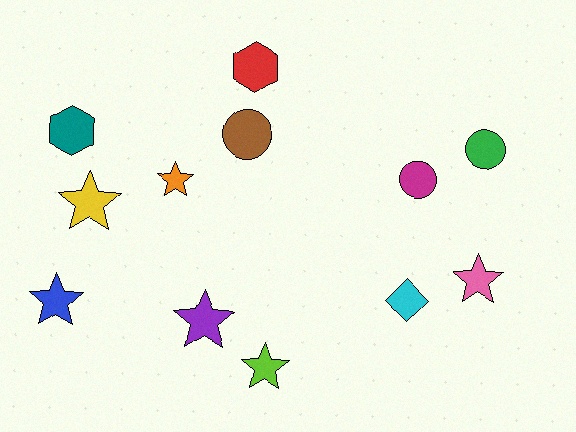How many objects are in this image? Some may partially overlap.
There are 12 objects.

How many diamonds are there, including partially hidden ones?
There is 1 diamond.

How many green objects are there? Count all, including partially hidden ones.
There is 1 green object.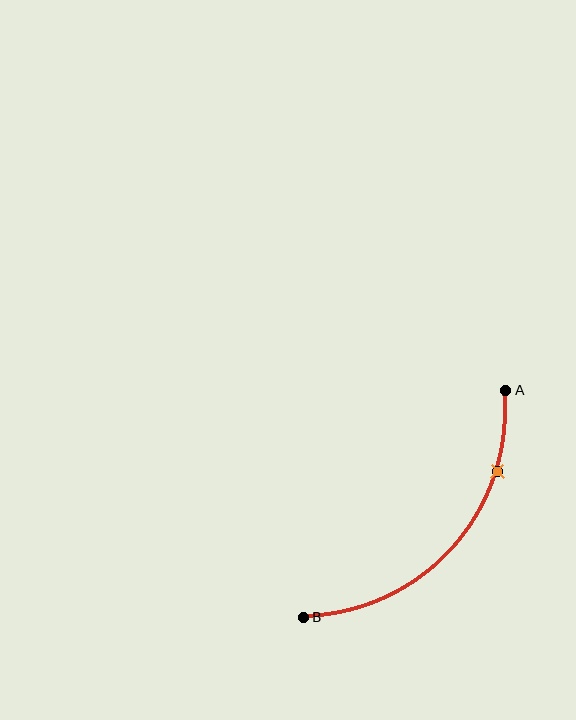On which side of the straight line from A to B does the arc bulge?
The arc bulges below and to the right of the straight line connecting A and B.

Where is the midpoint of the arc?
The arc midpoint is the point on the curve farthest from the straight line joining A and B. It sits below and to the right of that line.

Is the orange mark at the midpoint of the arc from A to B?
No. The orange mark lies on the arc but is closer to endpoint A. The arc midpoint would be at the point on the curve equidistant along the arc from both A and B.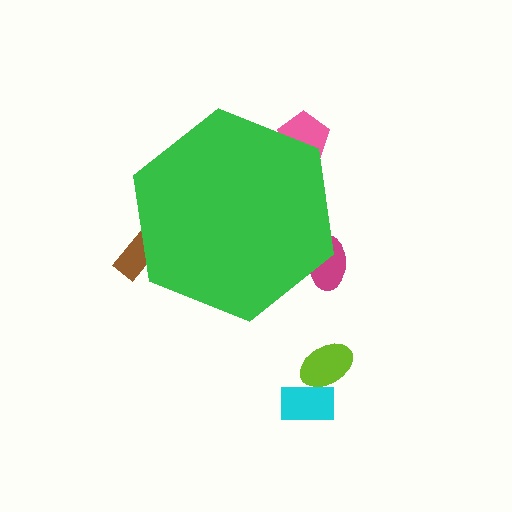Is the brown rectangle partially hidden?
Yes, the brown rectangle is partially hidden behind the green hexagon.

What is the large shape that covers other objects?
A green hexagon.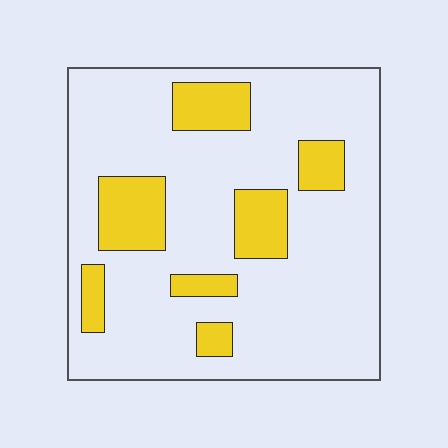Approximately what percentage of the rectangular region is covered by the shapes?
Approximately 20%.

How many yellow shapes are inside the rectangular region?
7.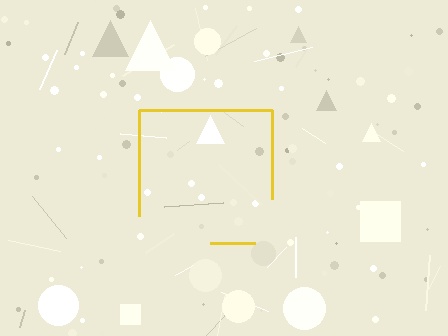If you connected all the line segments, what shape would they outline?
They would outline a square.